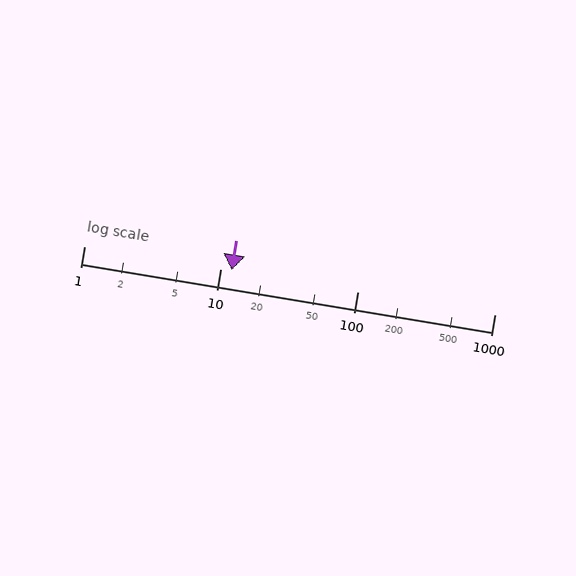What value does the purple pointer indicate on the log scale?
The pointer indicates approximately 12.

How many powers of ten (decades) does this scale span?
The scale spans 3 decades, from 1 to 1000.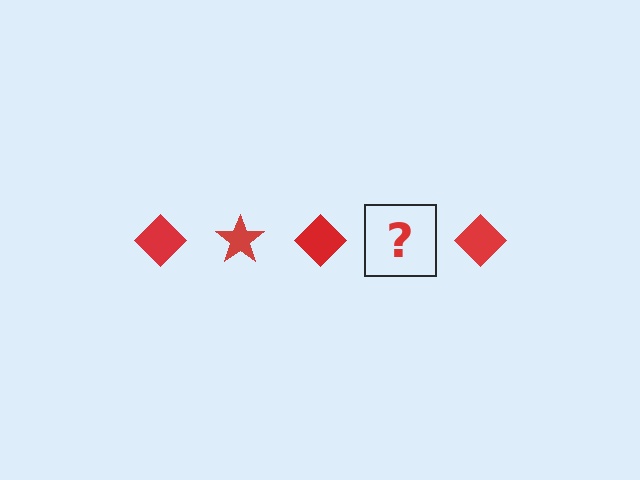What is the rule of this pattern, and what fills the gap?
The rule is that the pattern cycles through diamond, star shapes in red. The gap should be filled with a red star.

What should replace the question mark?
The question mark should be replaced with a red star.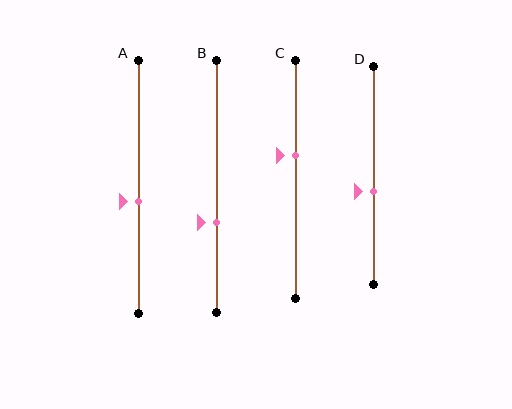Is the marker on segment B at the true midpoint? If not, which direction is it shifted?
No, the marker on segment B is shifted downward by about 14% of the segment length.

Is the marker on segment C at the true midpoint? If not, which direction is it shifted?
No, the marker on segment C is shifted upward by about 10% of the segment length.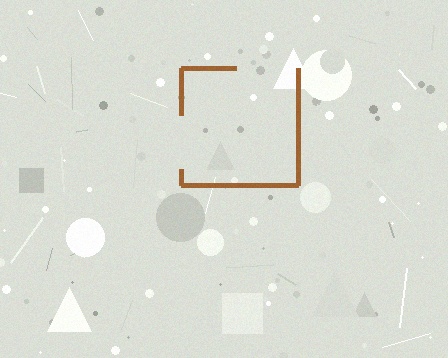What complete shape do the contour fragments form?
The contour fragments form a square.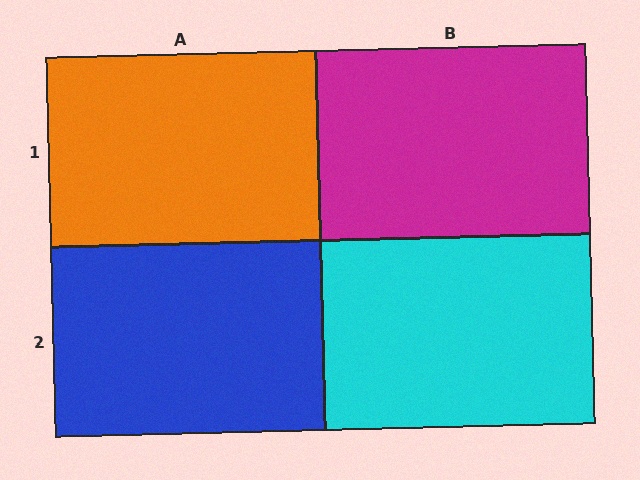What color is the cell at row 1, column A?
Orange.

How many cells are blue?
1 cell is blue.